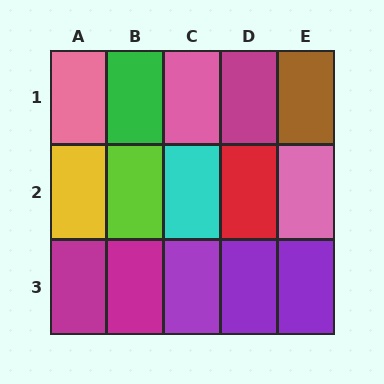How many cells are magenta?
3 cells are magenta.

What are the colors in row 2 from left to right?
Yellow, lime, cyan, red, pink.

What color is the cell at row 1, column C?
Pink.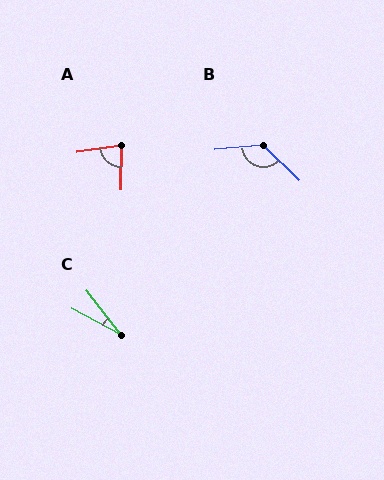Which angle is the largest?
B, at approximately 130 degrees.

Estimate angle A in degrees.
Approximately 82 degrees.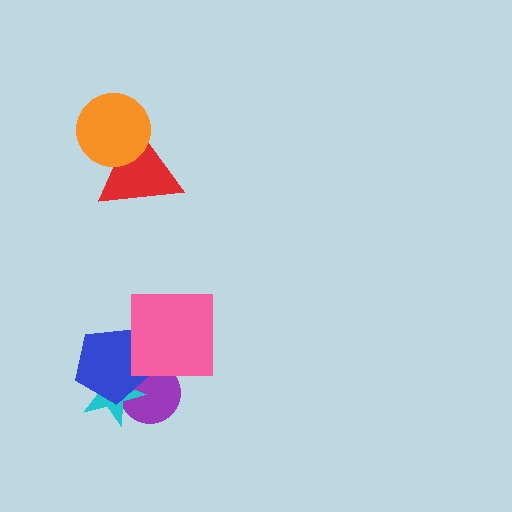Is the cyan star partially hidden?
Yes, it is partially covered by another shape.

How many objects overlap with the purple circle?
3 objects overlap with the purple circle.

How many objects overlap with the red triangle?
1 object overlaps with the red triangle.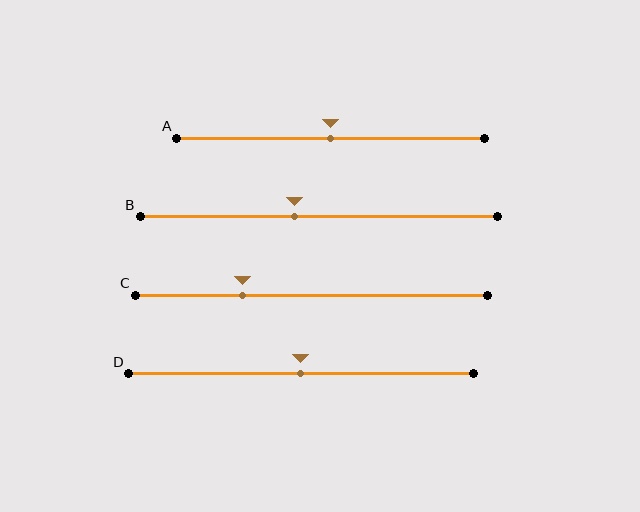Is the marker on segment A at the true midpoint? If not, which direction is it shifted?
Yes, the marker on segment A is at the true midpoint.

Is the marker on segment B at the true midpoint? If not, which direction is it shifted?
No, the marker on segment B is shifted to the left by about 7% of the segment length.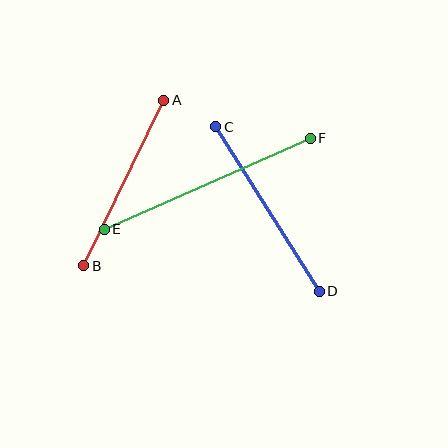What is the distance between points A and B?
The distance is approximately 184 pixels.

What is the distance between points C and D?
The distance is approximately 194 pixels.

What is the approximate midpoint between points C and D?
The midpoint is at approximately (267, 209) pixels.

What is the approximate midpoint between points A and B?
The midpoint is at approximately (124, 183) pixels.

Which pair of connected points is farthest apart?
Points E and F are farthest apart.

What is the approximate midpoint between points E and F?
The midpoint is at approximately (207, 184) pixels.